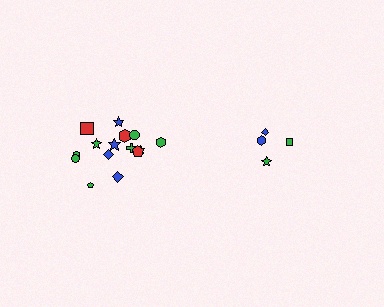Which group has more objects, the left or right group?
The left group.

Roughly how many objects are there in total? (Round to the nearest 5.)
Roughly 20 objects in total.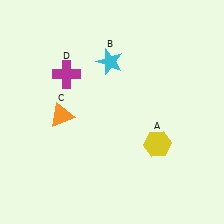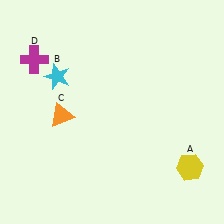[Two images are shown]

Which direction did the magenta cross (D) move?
The magenta cross (D) moved left.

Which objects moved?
The objects that moved are: the yellow hexagon (A), the cyan star (B), the magenta cross (D).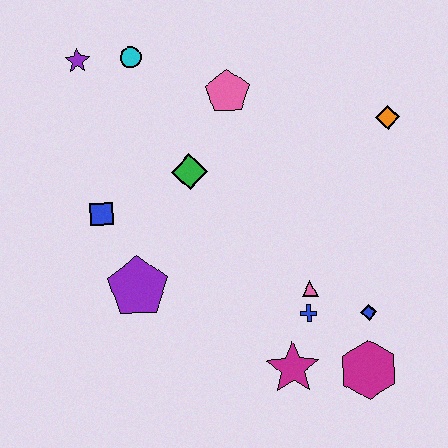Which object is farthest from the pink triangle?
The purple star is farthest from the pink triangle.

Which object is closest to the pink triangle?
The blue cross is closest to the pink triangle.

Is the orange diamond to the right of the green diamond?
Yes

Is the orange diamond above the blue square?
Yes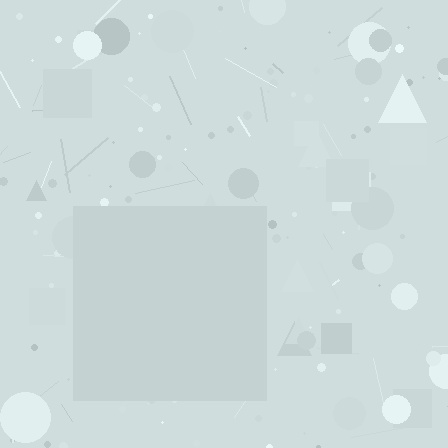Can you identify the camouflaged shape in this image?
The camouflaged shape is a square.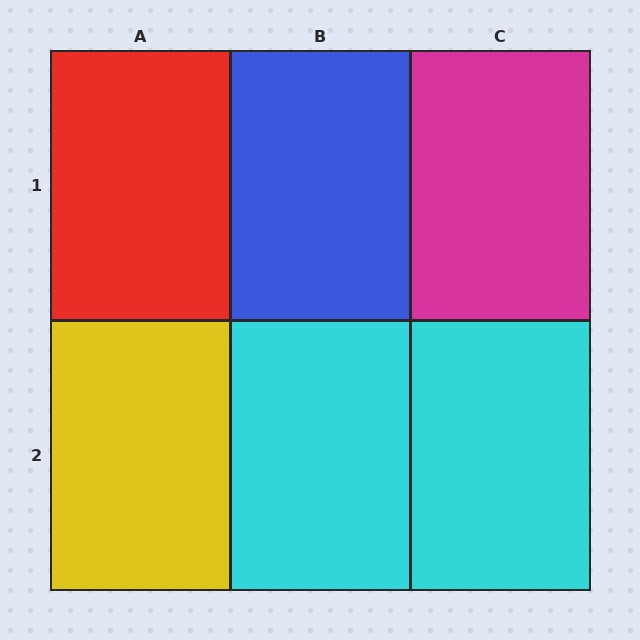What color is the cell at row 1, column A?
Red.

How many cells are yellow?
1 cell is yellow.